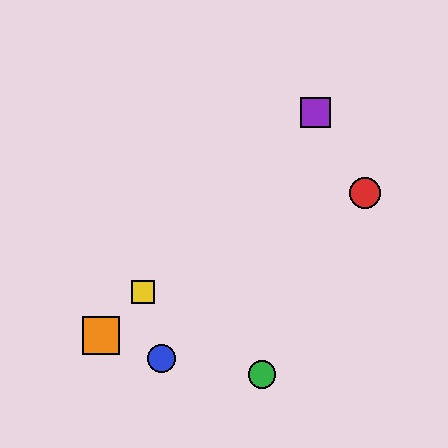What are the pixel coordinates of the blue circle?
The blue circle is at (162, 359).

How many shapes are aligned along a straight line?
3 shapes (the yellow square, the purple square, the orange square) are aligned along a straight line.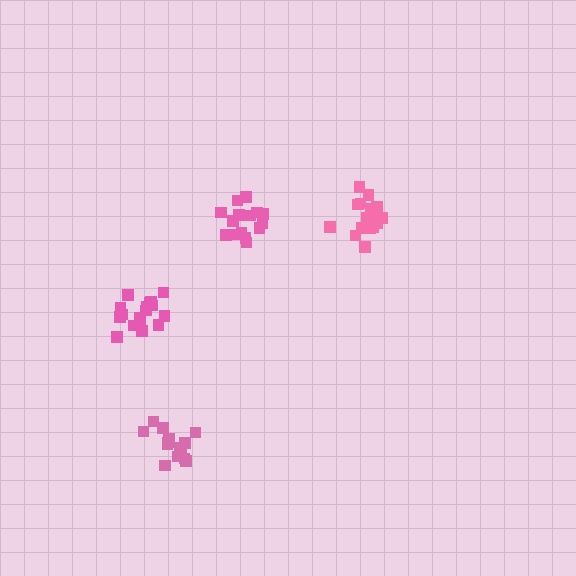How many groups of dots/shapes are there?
There are 4 groups.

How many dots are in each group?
Group 1: 19 dots, Group 2: 17 dots, Group 3: 15 dots, Group 4: 15 dots (66 total).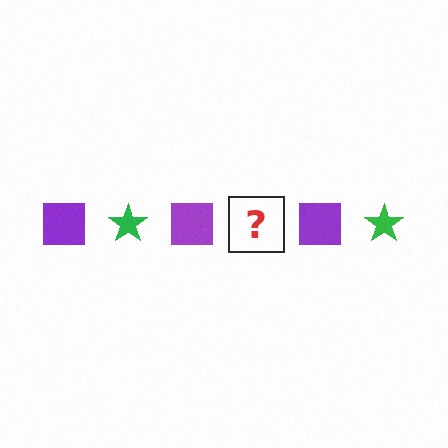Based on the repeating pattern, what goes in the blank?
The blank should be a green star.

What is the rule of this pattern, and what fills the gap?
The rule is that the pattern alternates between purple square and green star. The gap should be filled with a green star.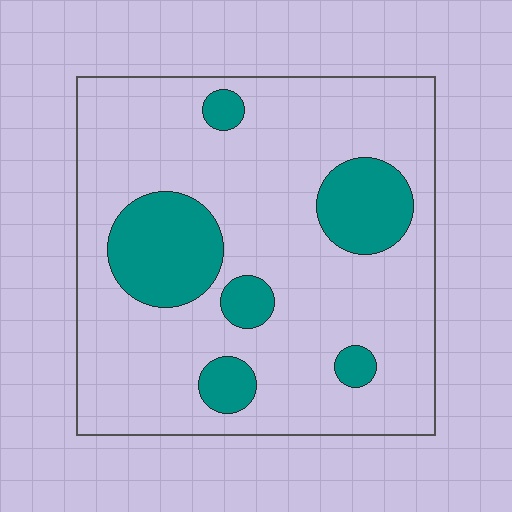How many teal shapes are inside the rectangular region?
6.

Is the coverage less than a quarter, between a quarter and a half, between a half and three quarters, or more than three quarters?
Less than a quarter.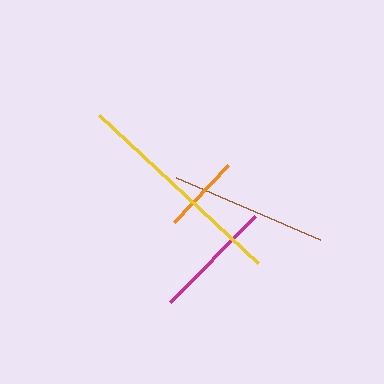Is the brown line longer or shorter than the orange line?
The brown line is longer than the orange line.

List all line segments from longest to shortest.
From longest to shortest: yellow, brown, magenta, orange.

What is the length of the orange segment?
The orange segment is approximately 79 pixels long.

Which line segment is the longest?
The yellow line is the longest at approximately 217 pixels.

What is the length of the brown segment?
The brown segment is approximately 156 pixels long.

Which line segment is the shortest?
The orange line is the shortest at approximately 79 pixels.